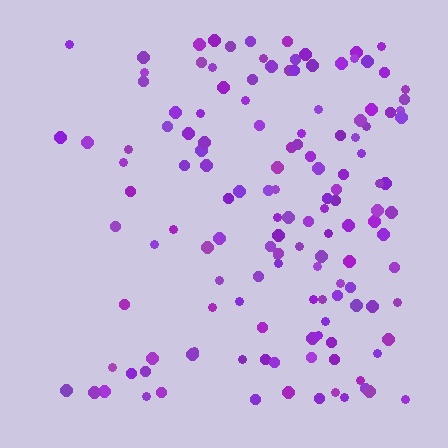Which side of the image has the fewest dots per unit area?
The left.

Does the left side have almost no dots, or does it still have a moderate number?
Still a moderate number, just noticeably fewer than the right.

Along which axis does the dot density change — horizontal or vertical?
Horizontal.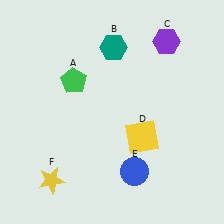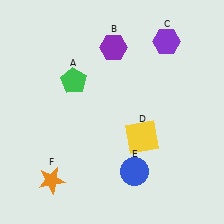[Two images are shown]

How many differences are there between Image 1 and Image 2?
There are 2 differences between the two images.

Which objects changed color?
B changed from teal to purple. F changed from yellow to orange.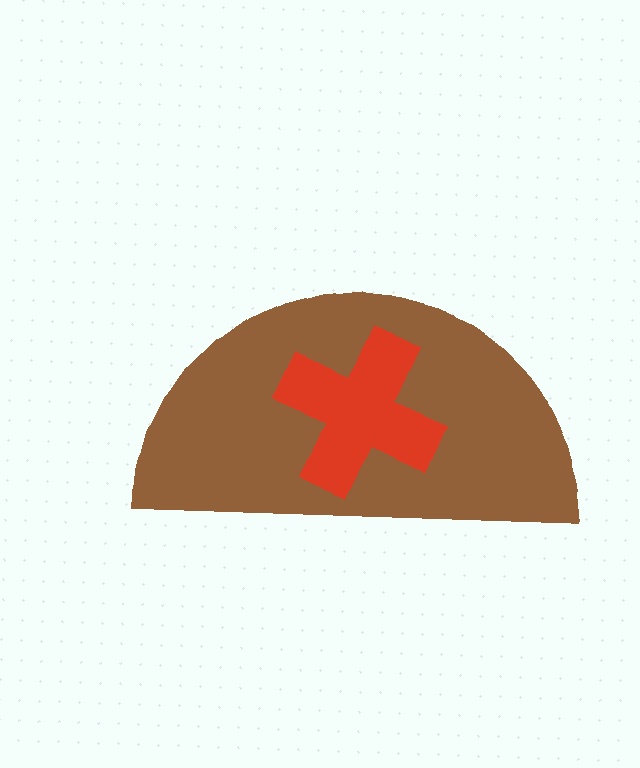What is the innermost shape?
The red cross.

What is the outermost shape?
The brown semicircle.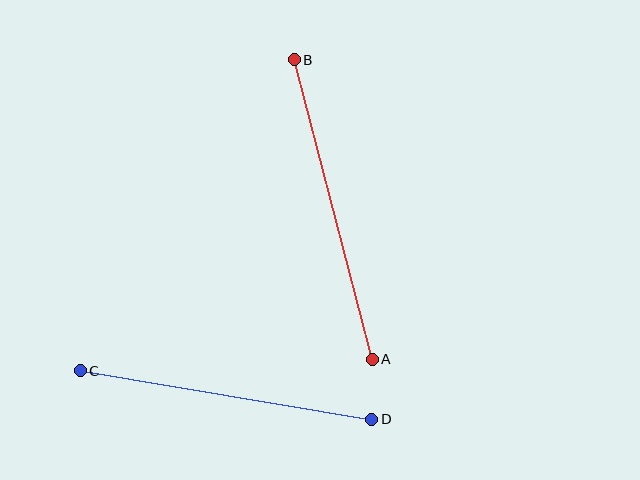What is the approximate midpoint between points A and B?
The midpoint is at approximately (333, 210) pixels.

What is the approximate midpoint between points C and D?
The midpoint is at approximately (226, 395) pixels.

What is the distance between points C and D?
The distance is approximately 295 pixels.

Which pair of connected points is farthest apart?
Points A and B are farthest apart.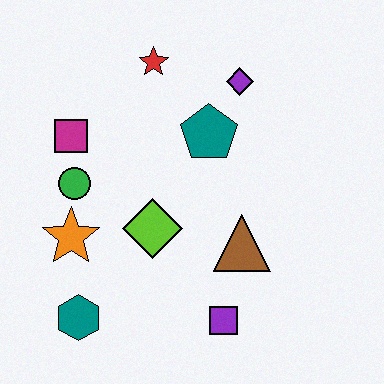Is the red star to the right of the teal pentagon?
No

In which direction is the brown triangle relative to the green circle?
The brown triangle is to the right of the green circle.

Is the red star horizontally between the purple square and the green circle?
Yes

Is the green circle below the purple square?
No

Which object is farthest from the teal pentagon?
The teal hexagon is farthest from the teal pentagon.